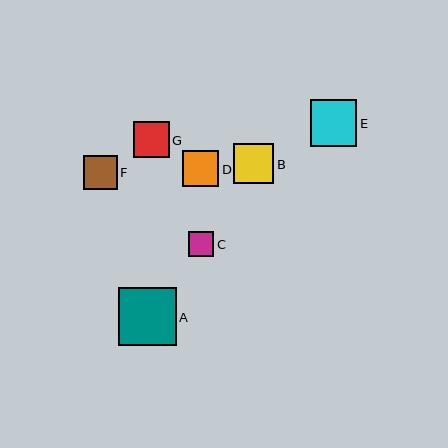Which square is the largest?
Square A is the largest with a size of approximately 58 pixels.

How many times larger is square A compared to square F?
Square A is approximately 1.7 times the size of square F.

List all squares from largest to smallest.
From largest to smallest: A, E, B, D, G, F, C.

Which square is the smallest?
Square C is the smallest with a size of approximately 25 pixels.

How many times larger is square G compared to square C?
Square G is approximately 1.4 times the size of square C.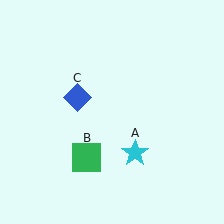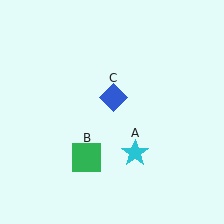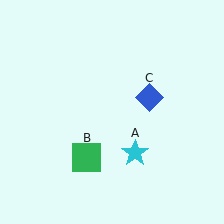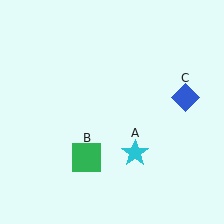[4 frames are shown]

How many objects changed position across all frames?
1 object changed position: blue diamond (object C).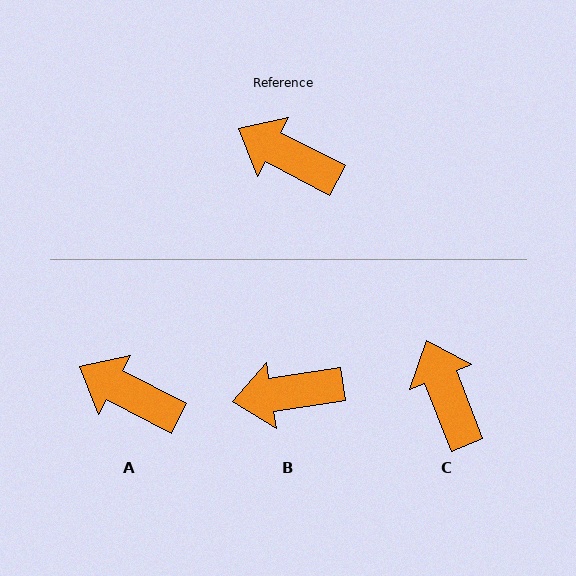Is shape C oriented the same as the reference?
No, it is off by about 41 degrees.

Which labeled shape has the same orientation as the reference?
A.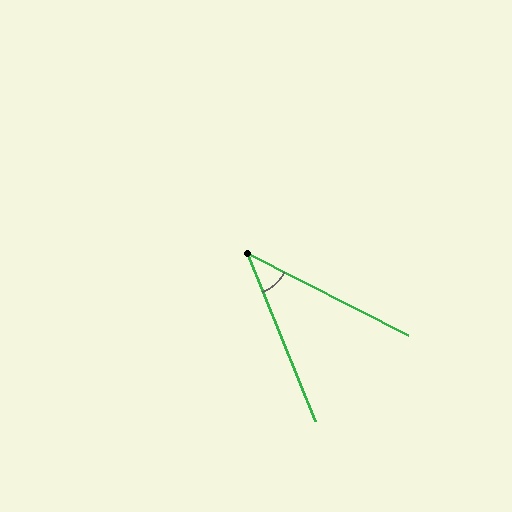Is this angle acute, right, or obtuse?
It is acute.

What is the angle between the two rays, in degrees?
Approximately 41 degrees.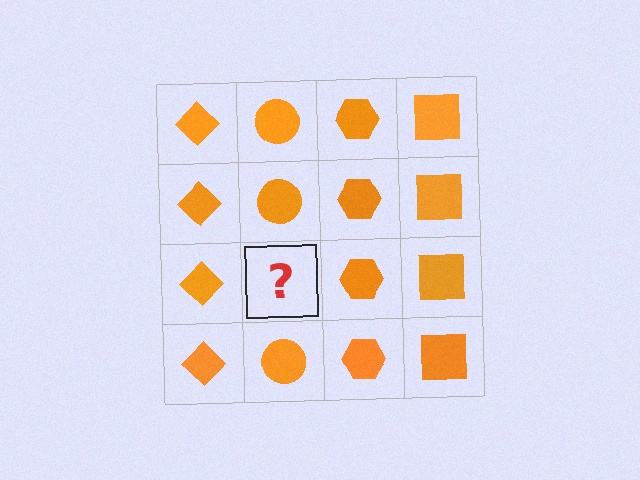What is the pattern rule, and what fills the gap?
The rule is that each column has a consistent shape. The gap should be filled with an orange circle.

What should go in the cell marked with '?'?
The missing cell should contain an orange circle.